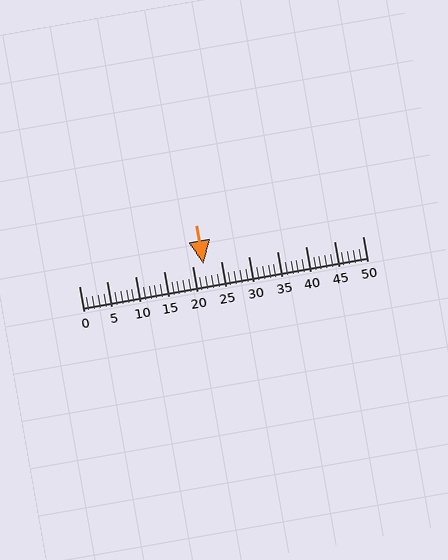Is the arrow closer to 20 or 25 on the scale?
The arrow is closer to 20.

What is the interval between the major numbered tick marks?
The major tick marks are spaced 5 units apart.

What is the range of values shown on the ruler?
The ruler shows values from 0 to 50.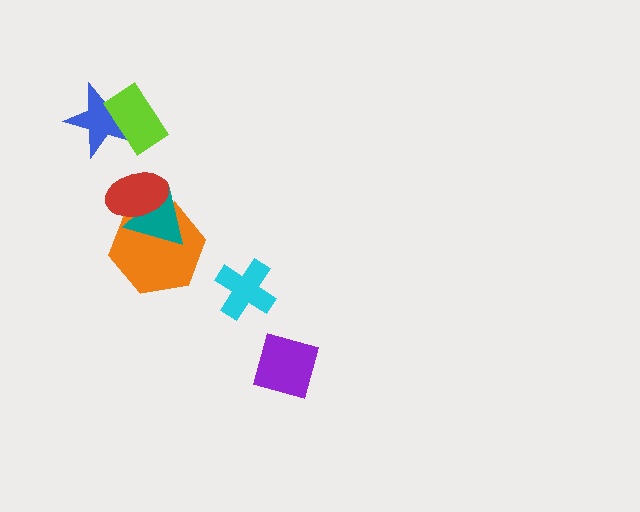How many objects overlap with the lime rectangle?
1 object overlaps with the lime rectangle.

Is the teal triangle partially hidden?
Yes, it is partially covered by another shape.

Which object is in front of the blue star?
The lime rectangle is in front of the blue star.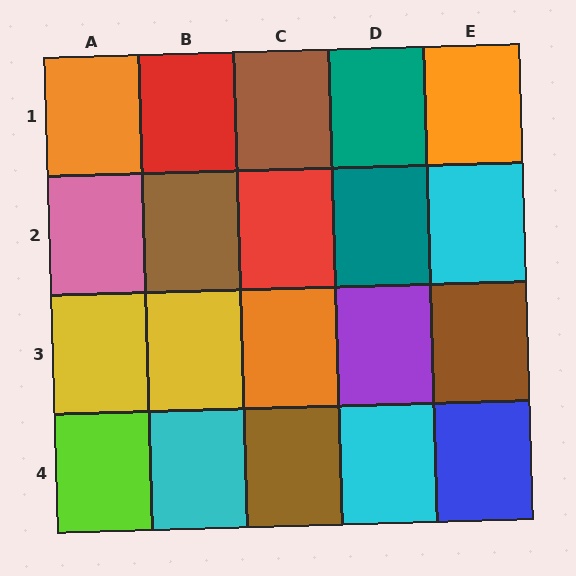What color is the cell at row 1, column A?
Orange.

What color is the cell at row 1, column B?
Red.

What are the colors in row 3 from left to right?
Yellow, yellow, orange, purple, brown.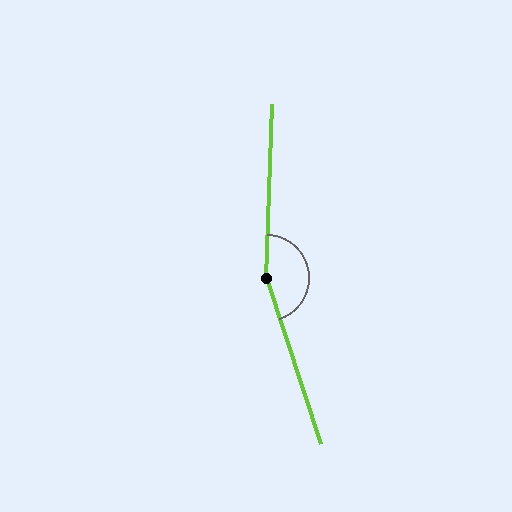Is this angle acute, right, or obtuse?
It is obtuse.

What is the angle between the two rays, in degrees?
Approximately 160 degrees.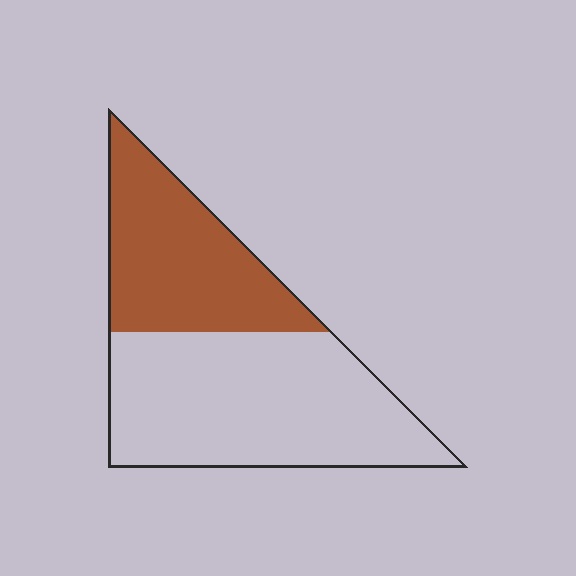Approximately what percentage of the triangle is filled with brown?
Approximately 40%.